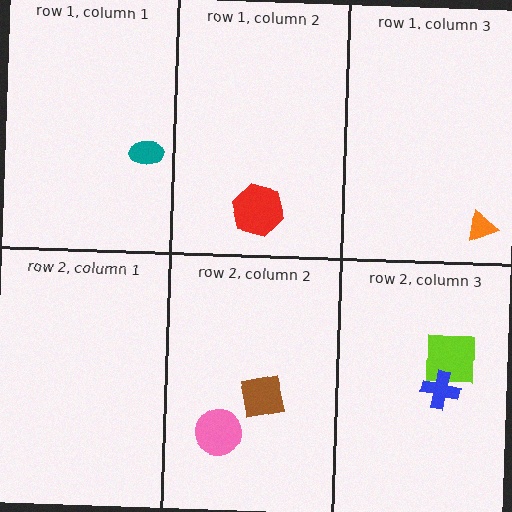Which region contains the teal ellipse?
The row 1, column 1 region.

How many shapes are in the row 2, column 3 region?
2.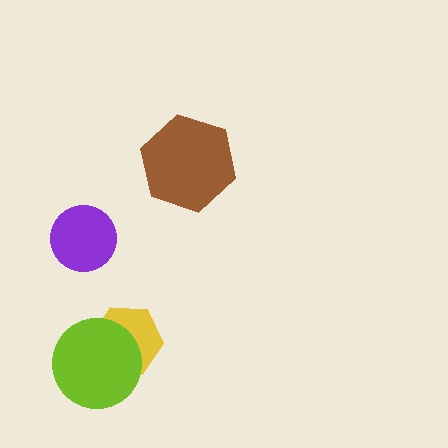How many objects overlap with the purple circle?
0 objects overlap with the purple circle.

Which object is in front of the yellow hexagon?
The lime circle is in front of the yellow hexagon.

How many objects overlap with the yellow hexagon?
1 object overlaps with the yellow hexagon.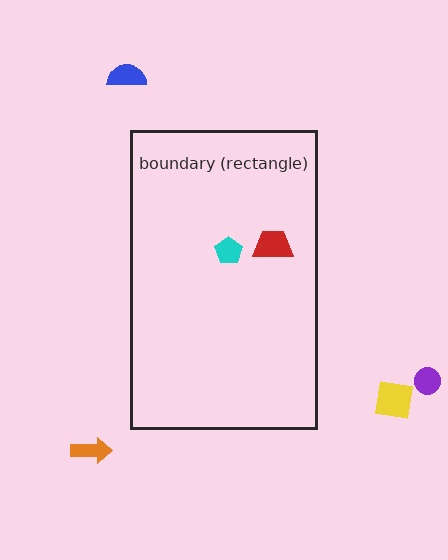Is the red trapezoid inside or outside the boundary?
Inside.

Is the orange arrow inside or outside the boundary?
Outside.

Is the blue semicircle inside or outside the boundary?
Outside.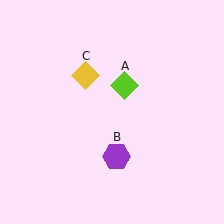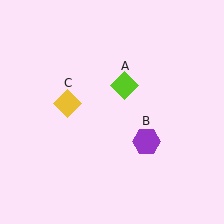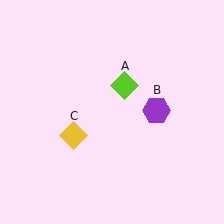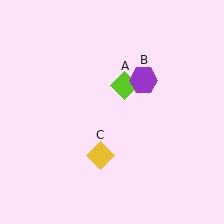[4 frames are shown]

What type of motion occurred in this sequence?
The purple hexagon (object B), yellow diamond (object C) rotated counterclockwise around the center of the scene.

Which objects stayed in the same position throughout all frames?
Lime diamond (object A) remained stationary.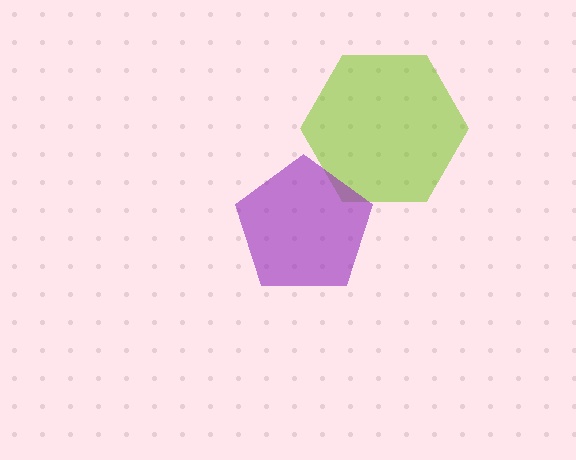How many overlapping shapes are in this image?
There are 2 overlapping shapes in the image.